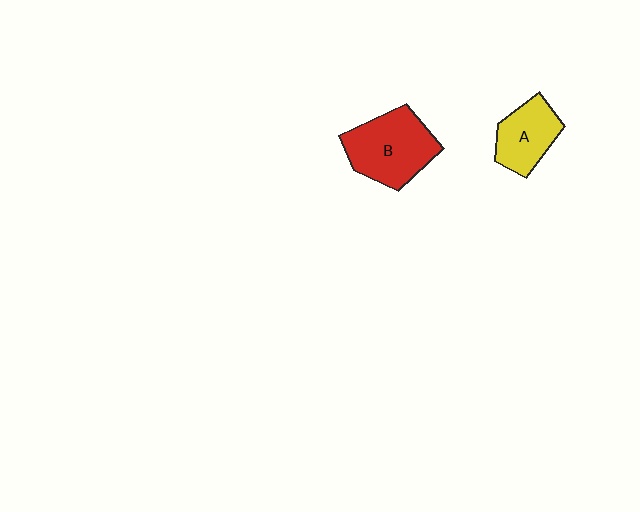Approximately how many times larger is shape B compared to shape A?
Approximately 1.5 times.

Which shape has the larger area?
Shape B (red).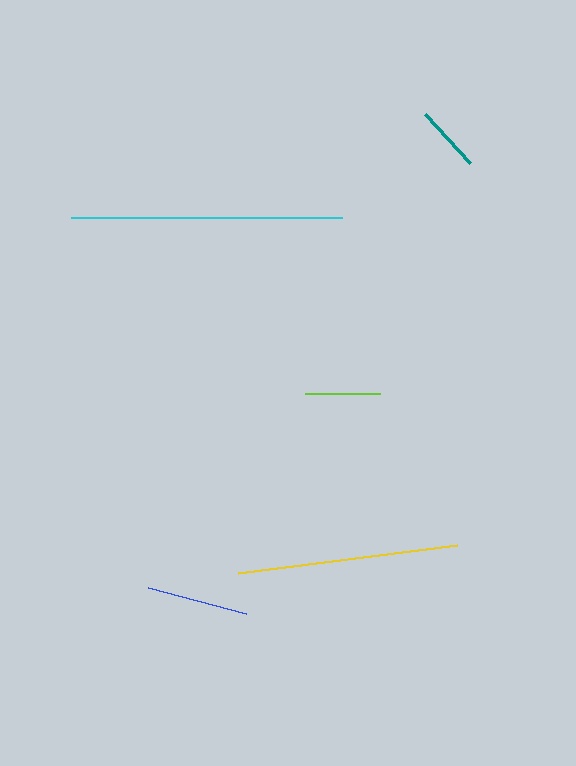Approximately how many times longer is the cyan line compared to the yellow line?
The cyan line is approximately 1.2 times the length of the yellow line.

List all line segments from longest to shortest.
From longest to shortest: cyan, yellow, blue, lime, teal.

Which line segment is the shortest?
The teal line is the shortest at approximately 67 pixels.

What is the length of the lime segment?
The lime segment is approximately 74 pixels long.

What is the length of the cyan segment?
The cyan segment is approximately 271 pixels long.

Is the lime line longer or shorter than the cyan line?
The cyan line is longer than the lime line.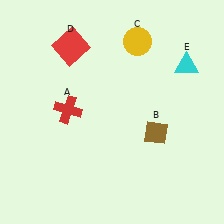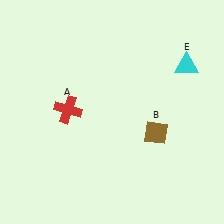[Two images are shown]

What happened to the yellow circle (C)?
The yellow circle (C) was removed in Image 2. It was in the top-right area of Image 1.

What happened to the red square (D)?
The red square (D) was removed in Image 2. It was in the top-left area of Image 1.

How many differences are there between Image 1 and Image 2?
There are 2 differences between the two images.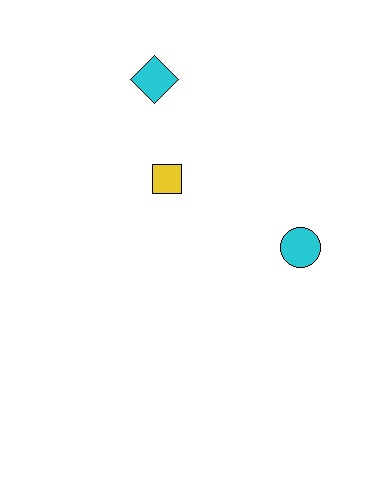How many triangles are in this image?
There are no triangles.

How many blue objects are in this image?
There are no blue objects.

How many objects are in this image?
There are 3 objects.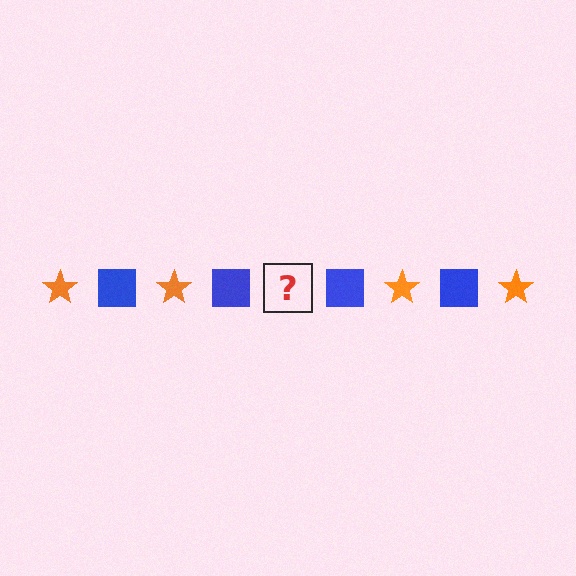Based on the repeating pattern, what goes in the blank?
The blank should be an orange star.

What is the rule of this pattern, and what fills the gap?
The rule is that the pattern alternates between orange star and blue square. The gap should be filled with an orange star.